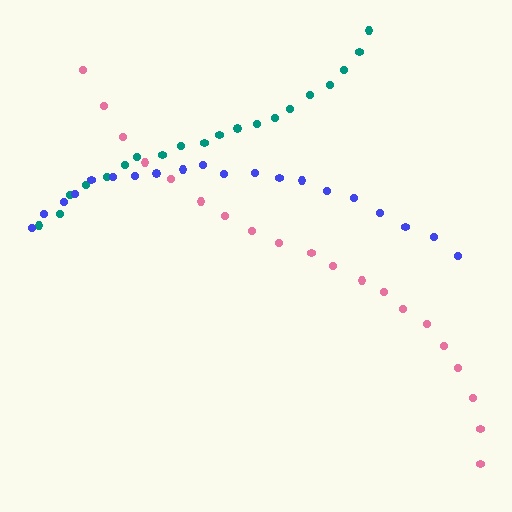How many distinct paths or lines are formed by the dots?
There are 3 distinct paths.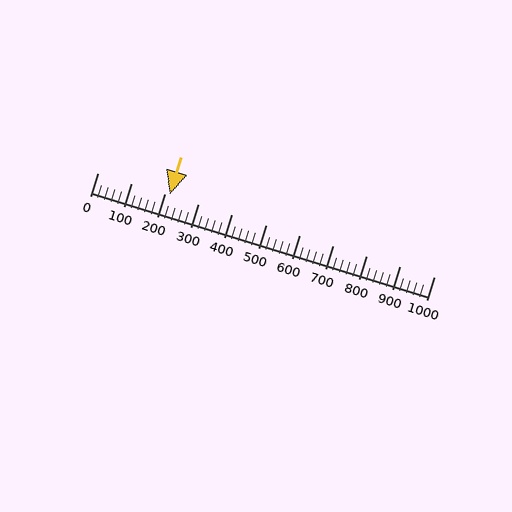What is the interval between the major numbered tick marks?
The major tick marks are spaced 100 units apart.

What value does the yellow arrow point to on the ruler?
The yellow arrow points to approximately 214.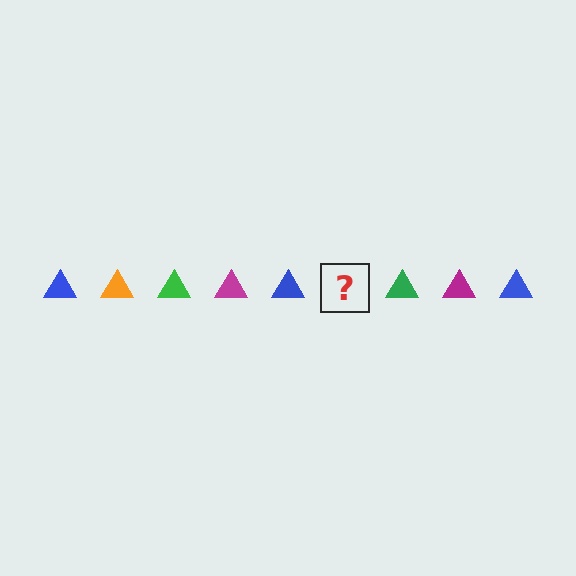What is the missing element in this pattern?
The missing element is an orange triangle.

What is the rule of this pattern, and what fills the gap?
The rule is that the pattern cycles through blue, orange, green, magenta triangles. The gap should be filled with an orange triangle.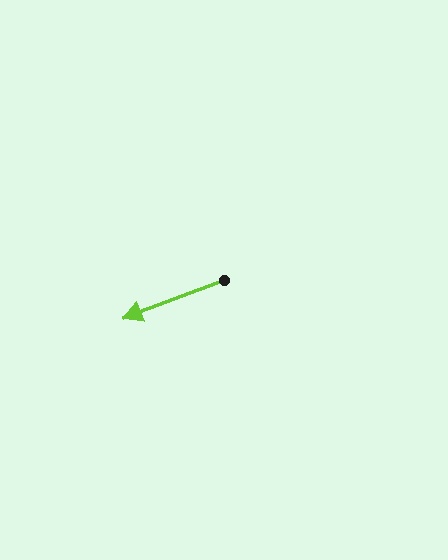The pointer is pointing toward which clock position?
Roughly 8 o'clock.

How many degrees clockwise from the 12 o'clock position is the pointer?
Approximately 249 degrees.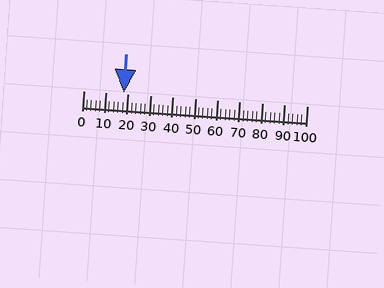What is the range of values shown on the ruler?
The ruler shows values from 0 to 100.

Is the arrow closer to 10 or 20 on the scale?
The arrow is closer to 20.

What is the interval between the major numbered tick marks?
The major tick marks are spaced 10 units apart.